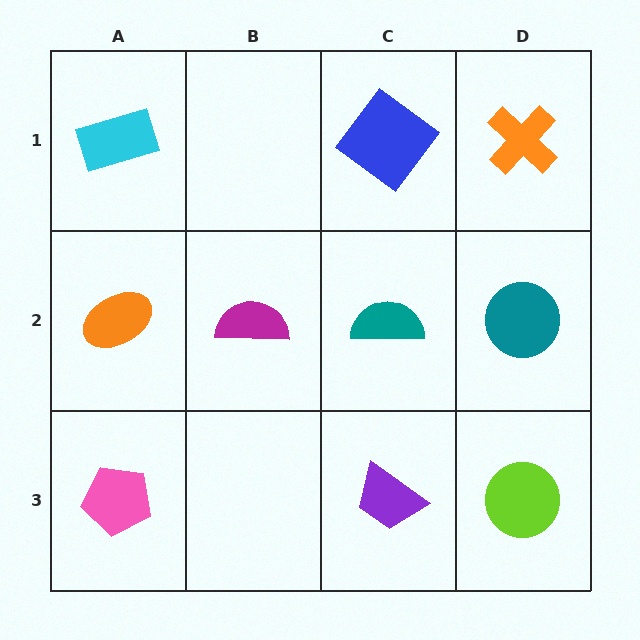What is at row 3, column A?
A pink pentagon.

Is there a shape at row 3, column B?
No, that cell is empty.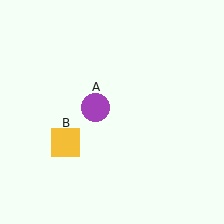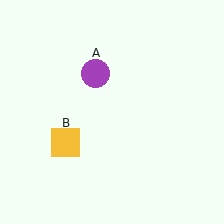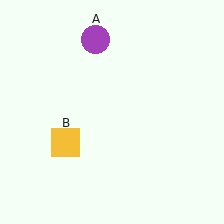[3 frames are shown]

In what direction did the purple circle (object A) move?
The purple circle (object A) moved up.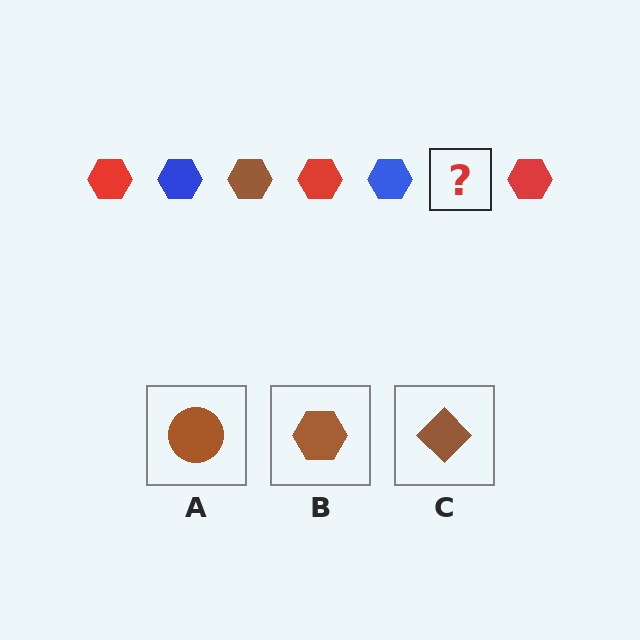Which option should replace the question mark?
Option B.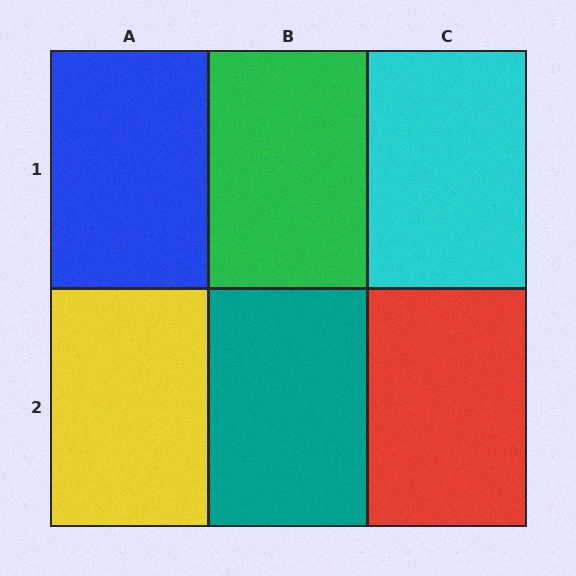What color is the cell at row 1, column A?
Blue.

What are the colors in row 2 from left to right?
Yellow, teal, red.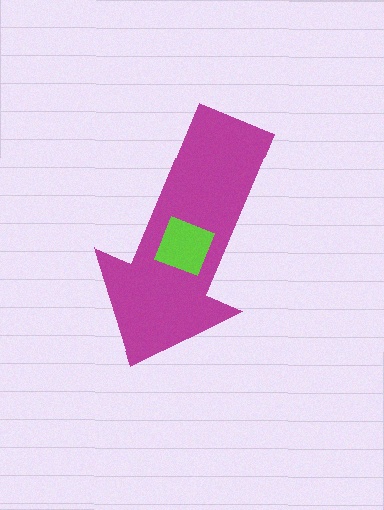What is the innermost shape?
The lime square.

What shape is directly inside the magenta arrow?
The lime square.